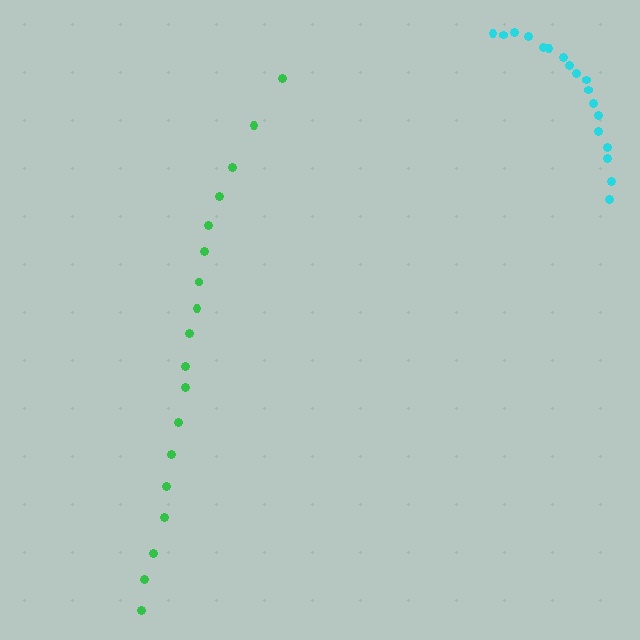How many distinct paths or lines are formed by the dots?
There are 2 distinct paths.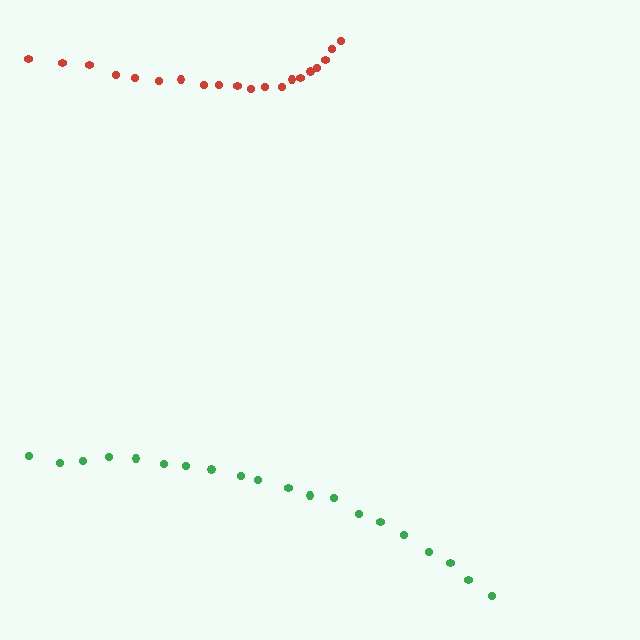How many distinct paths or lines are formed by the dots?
There are 2 distinct paths.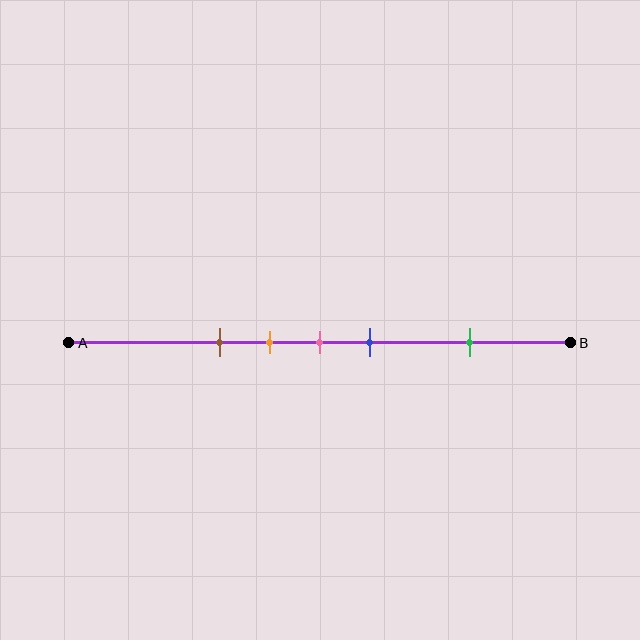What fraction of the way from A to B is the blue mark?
The blue mark is approximately 60% (0.6) of the way from A to B.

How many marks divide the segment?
There are 5 marks dividing the segment.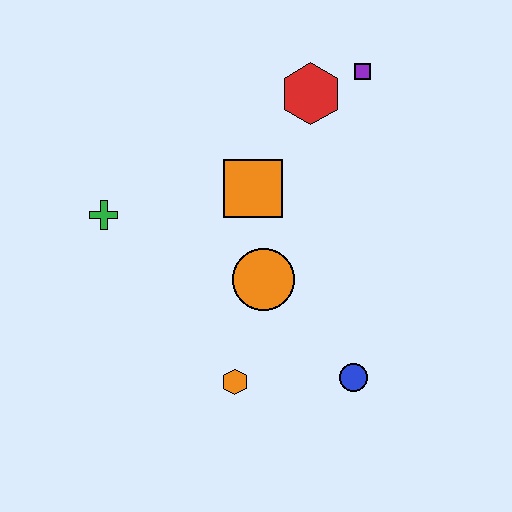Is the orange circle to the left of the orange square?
No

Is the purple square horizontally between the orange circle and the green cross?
No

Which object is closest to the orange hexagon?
The orange circle is closest to the orange hexagon.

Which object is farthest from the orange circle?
The purple square is farthest from the orange circle.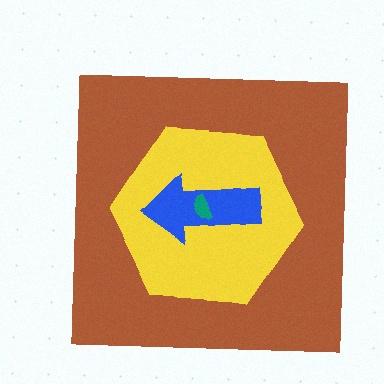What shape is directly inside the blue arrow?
The teal semicircle.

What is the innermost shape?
The teal semicircle.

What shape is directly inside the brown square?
The yellow hexagon.